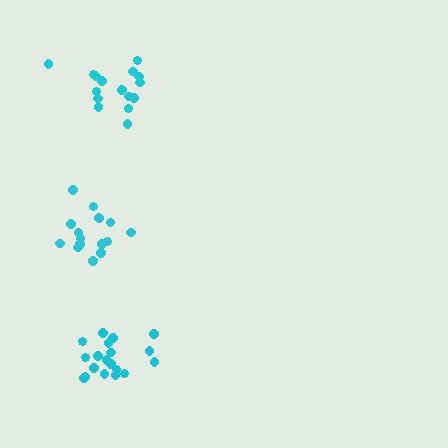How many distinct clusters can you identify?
There are 3 distinct clusters.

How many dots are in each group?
Group 1: 15 dots, Group 2: 20 dots, Group 3: 16 dots (51 total).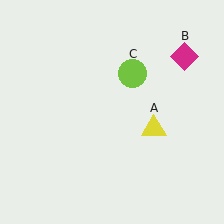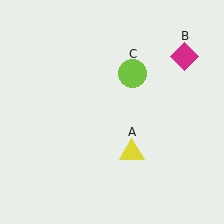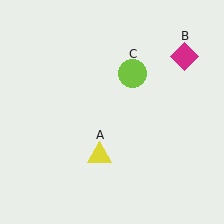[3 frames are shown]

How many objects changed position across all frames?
1 object changed position: yellow triangle (object A).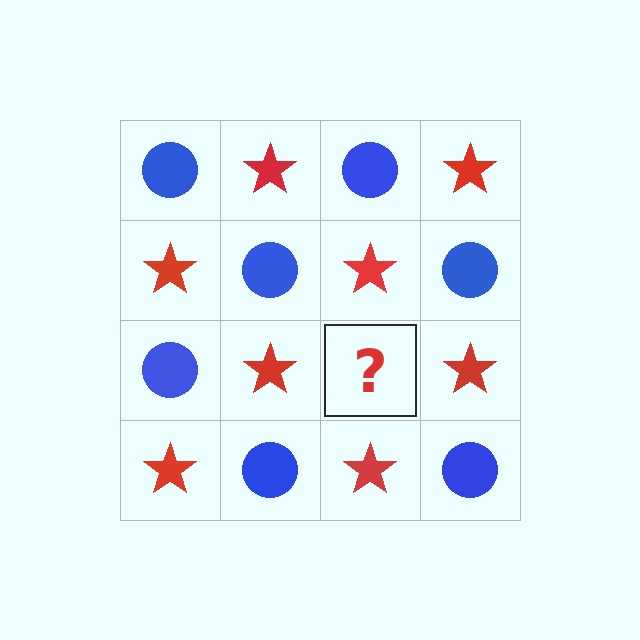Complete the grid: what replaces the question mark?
The question mark should be replaced with a blue circle.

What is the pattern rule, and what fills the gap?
The rule is that it alternates blue circle and red star in a checkerboard pattern. The gap should be filled with a blue circle.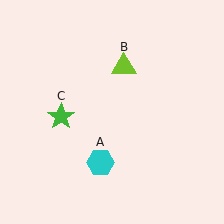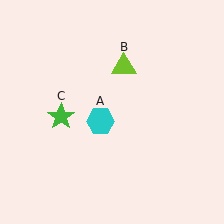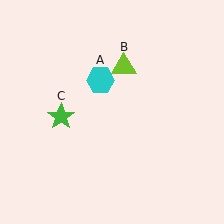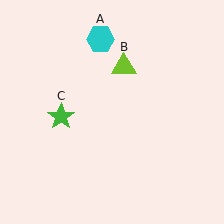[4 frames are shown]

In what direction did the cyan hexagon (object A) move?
The cyan hexagon (object A) moved up.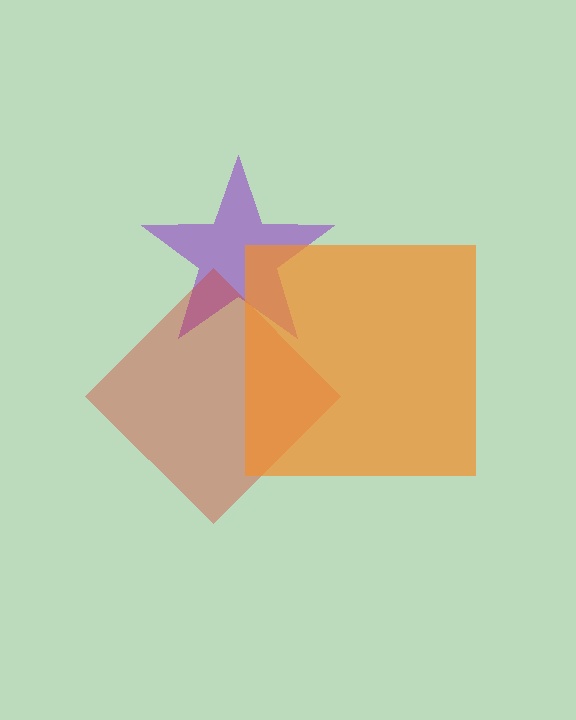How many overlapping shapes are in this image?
There are 3 overlapping shapes in the image.